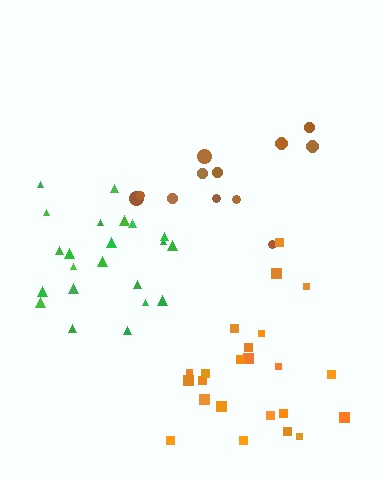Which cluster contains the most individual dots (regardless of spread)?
Orange (23).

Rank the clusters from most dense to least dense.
orange, green, brown.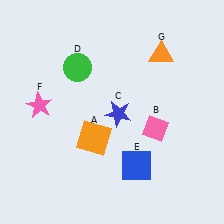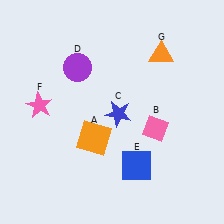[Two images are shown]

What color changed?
The circle (D) changed from green in Image 1 to purple in Image 2.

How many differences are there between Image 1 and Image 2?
There is 1 difference between the two images.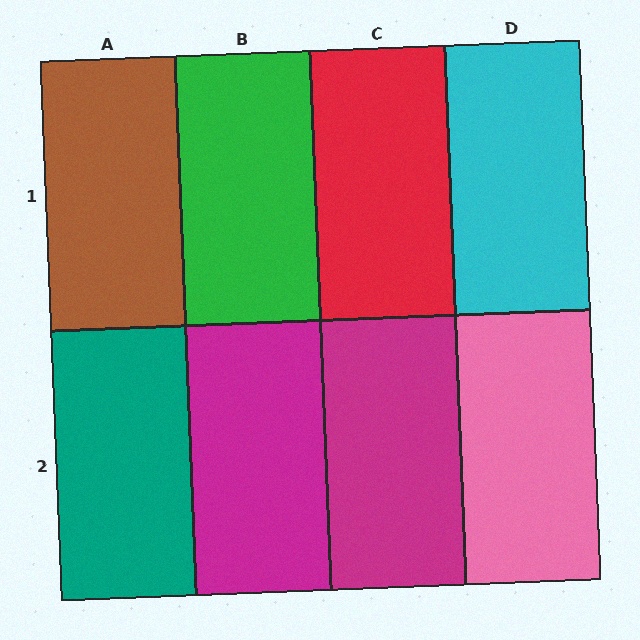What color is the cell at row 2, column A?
Teal.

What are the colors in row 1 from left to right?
Brown, green, red, cyan.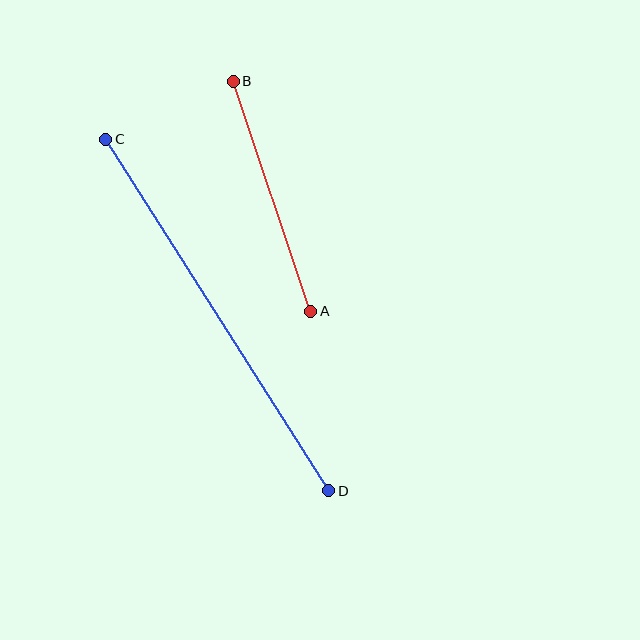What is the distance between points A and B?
The distance is approximately 243 pixels.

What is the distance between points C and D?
The distance is approximately 416 pixels.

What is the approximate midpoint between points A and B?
The midpoint is at approximately (272, 196) pixels.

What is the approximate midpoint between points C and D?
The midpoint is at approximately (217, 315) pixels.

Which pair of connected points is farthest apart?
Points C and D are farthest apart.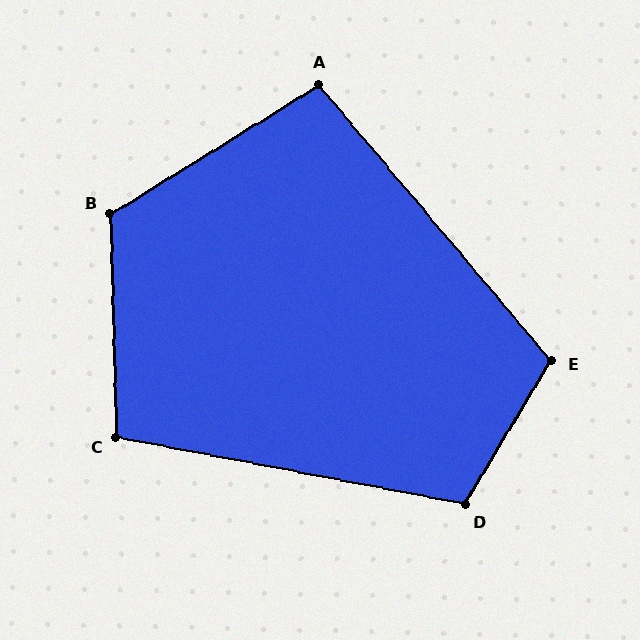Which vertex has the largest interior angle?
B, at approximately 120 degrees.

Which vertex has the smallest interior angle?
A, at approximately 98 degrees.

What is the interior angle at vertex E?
Approximately 109 degrees (obtuse).